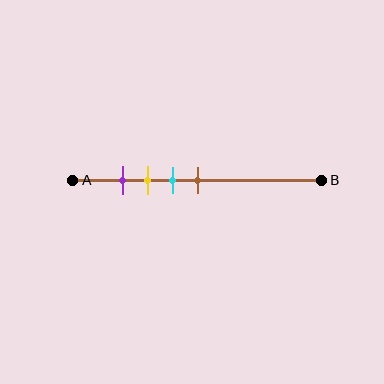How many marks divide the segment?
There are 4 marks dividing the segment.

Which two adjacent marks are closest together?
The purple and yellow marks are the closest adjacent pair.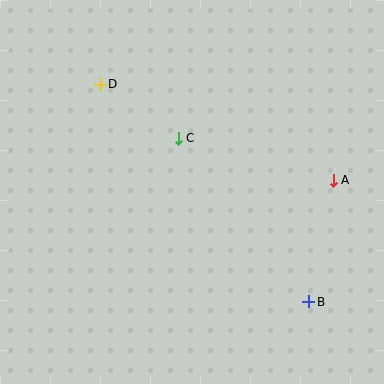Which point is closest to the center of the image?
Point C at (178, 138) is closest to the center.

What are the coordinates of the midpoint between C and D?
The midpoint between C and D is at (139, 111).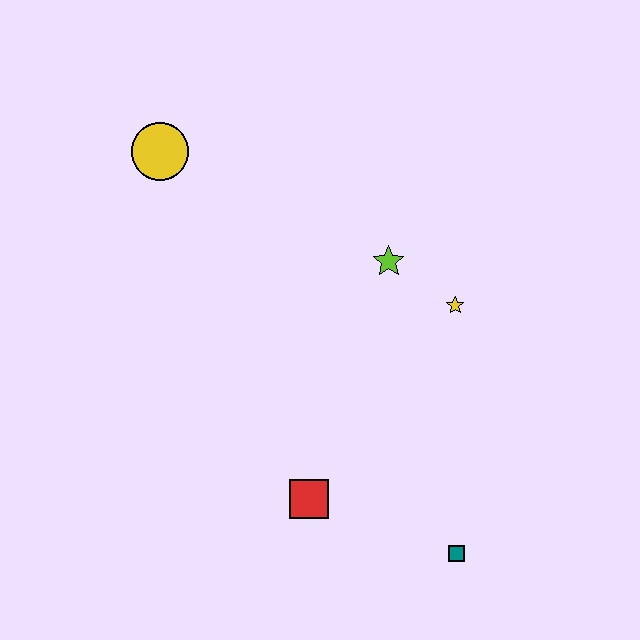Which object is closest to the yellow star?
The lime star is closest to the yellow star.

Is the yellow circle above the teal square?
Yes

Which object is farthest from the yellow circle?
The teal square is farthest from the yellow circle.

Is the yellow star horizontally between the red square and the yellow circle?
No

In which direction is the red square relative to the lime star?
The red square is below the lime star.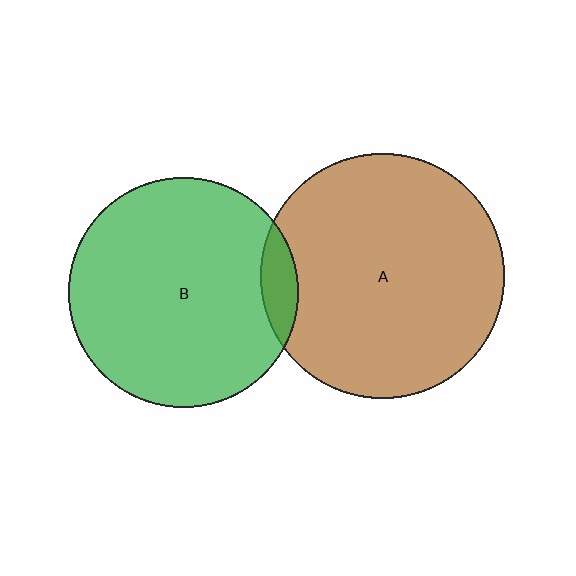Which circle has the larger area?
Circle A (brown).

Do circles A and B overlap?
Yes.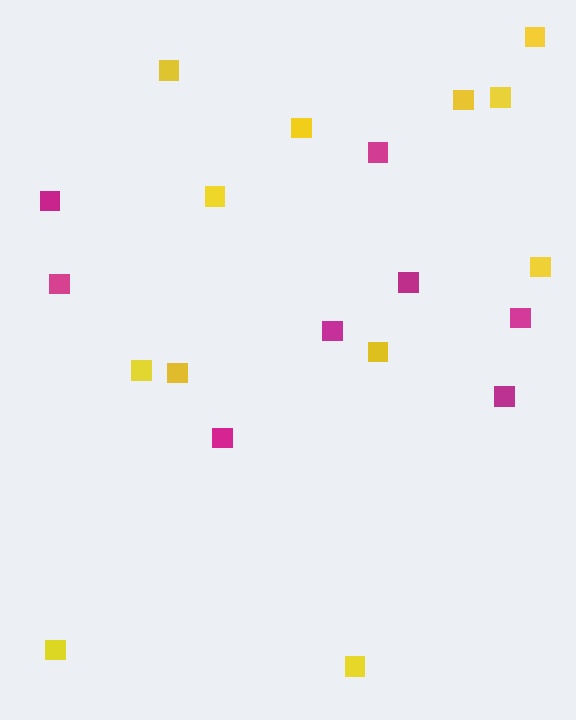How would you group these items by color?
There are 2 groups: one group of yellow squares (12) and one group of magenta squares (8).